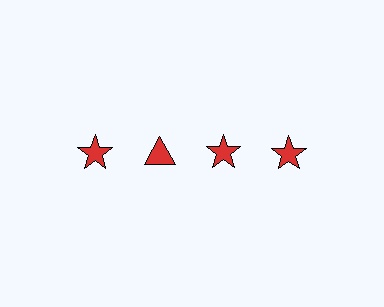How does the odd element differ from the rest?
It has a different shape: triangle instead of star.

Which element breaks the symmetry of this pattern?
The red triangle in the top row, second from left column breaks the symmetry. All other shapes are red stars.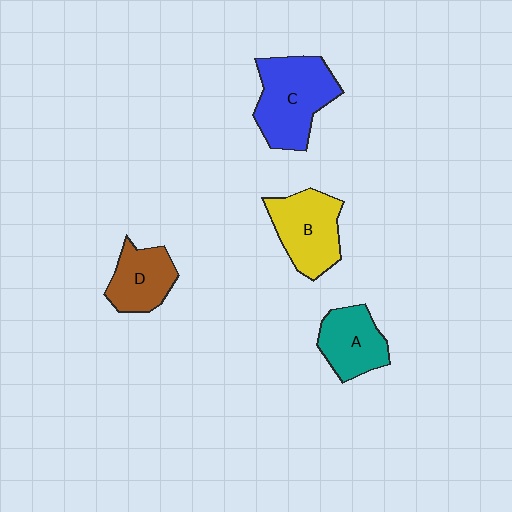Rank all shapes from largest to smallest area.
From largest to smallest: C (blue), B (yellow), A (teal), D (brown).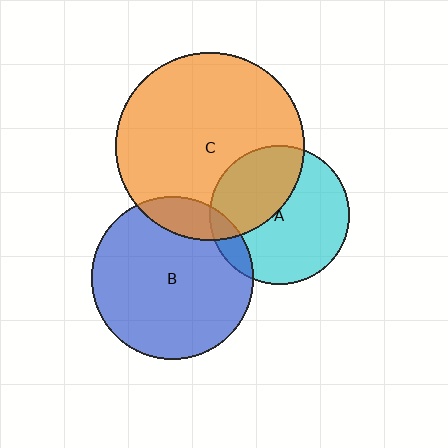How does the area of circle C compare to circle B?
Approximately 1.3 times.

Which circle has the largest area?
Circle C (orange).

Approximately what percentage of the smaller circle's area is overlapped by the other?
Approximately 10%.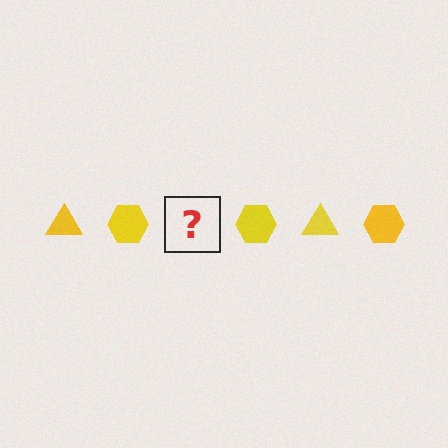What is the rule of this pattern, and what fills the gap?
The rule is that the pattern cycles through triangle, hexagon shapes in yellow. The gap should be filled with a yellow triangle.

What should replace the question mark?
The question mark should be replaced with a yellow triangle.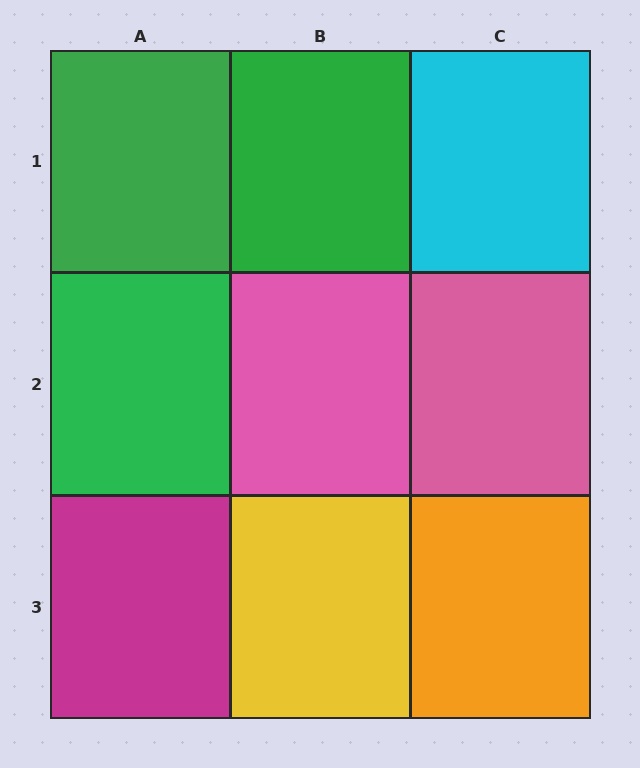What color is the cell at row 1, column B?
Green.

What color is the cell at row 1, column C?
Cyan.